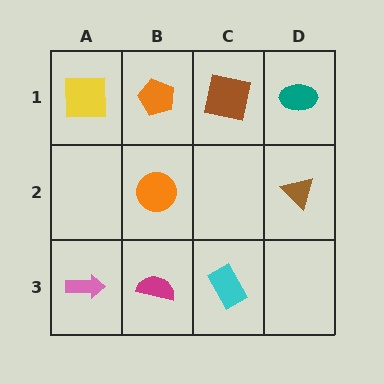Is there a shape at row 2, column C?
No, that cell is empty.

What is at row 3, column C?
A cyan rectangle.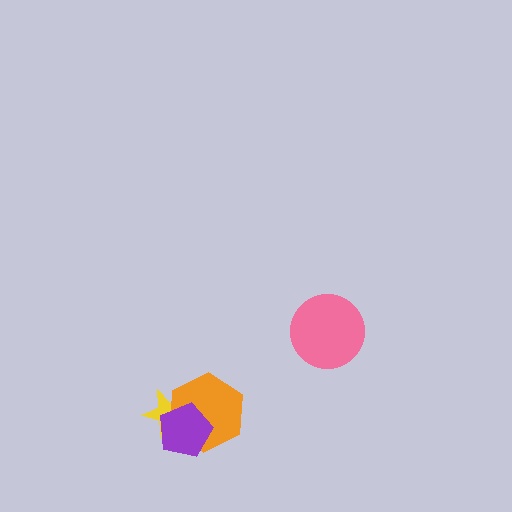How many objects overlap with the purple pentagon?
2 objects overlap with the purple pentagon.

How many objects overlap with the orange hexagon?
2 objects overlap with the orange hexagon.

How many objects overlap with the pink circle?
0 objects overlap with the pink circle.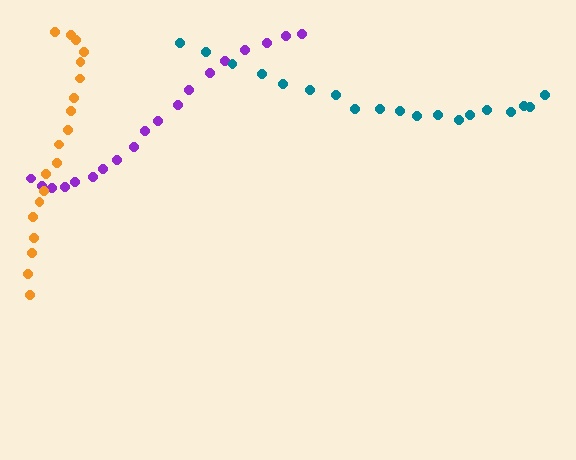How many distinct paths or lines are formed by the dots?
There are 3 distinct paths.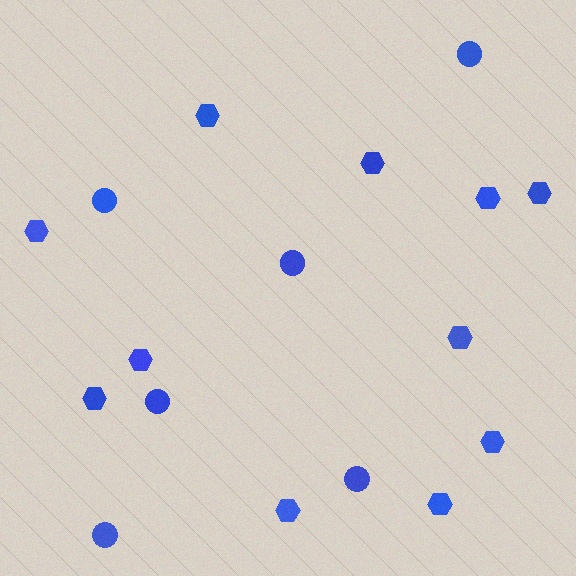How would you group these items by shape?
There are 2 groups: one group of hexagons (11) and one group of circles (6).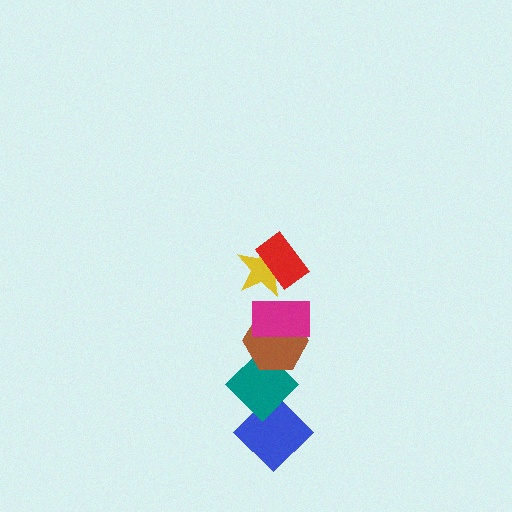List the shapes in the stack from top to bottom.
From top to bottom: the red rectangle, the yellow star, the magenta rectangle, the brown hexagon, the teal diamond, the blue diamond.